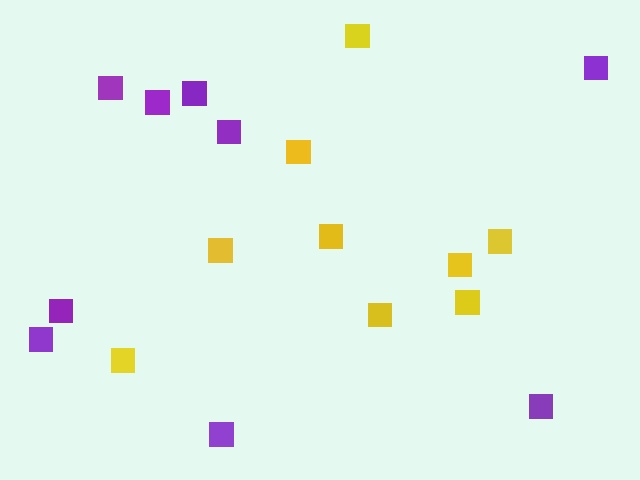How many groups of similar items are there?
There are 2 groups: one group of purple squares (9) and one group of yellow squares (9).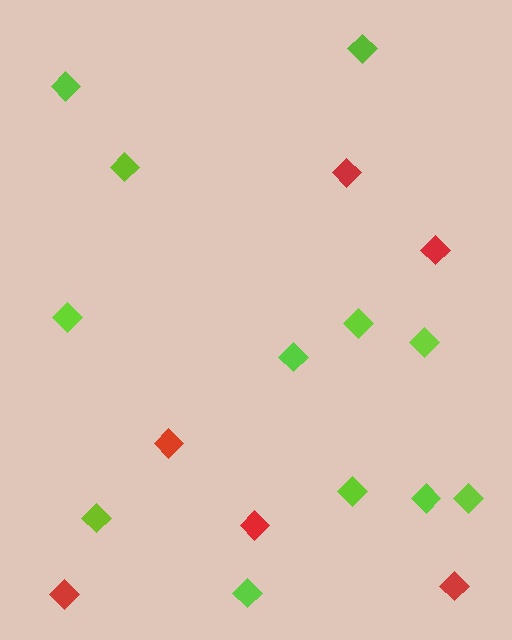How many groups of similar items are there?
There are 2 groups: one group of lime diamonds (12) and one group of red diamonds (6).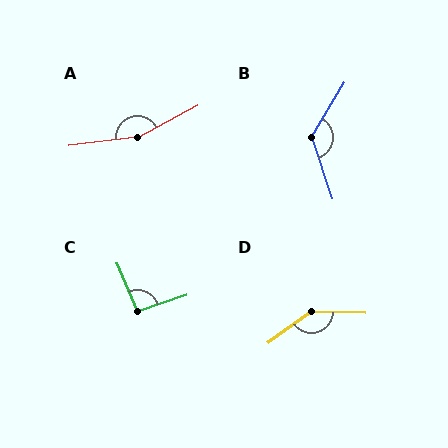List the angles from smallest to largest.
C (95°), B (130°), D (143°), A (159°).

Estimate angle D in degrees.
Approximately 143 degrees.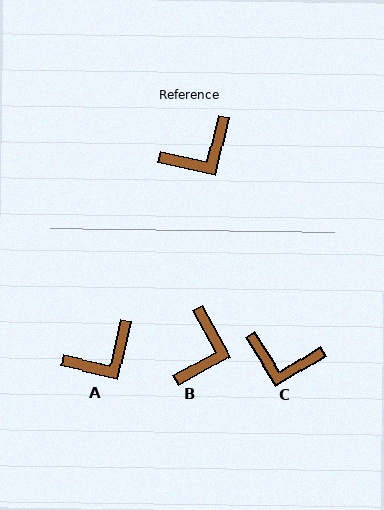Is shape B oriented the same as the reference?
No, it is off by about 41 degrees.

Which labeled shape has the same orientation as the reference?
A.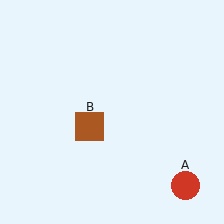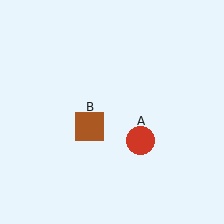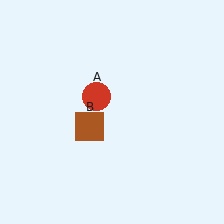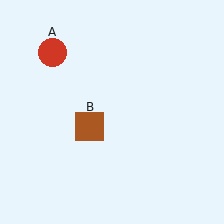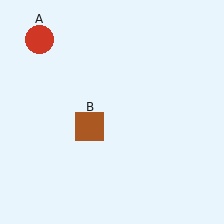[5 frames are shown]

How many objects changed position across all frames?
1 object changed position: red circle (object A).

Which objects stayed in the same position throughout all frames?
Brown square (object B) remained stationary.